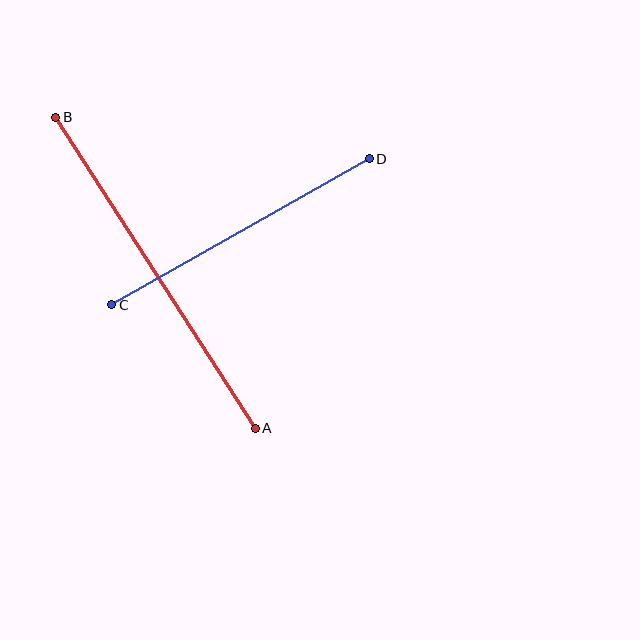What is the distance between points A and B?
The distance is approximately 369 pixels.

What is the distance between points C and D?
The distance is approximately 296 pixels.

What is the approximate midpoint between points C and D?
The midpoint is at approximately (240, 232) pixels.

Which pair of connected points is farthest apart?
Points A and B are farthest apart.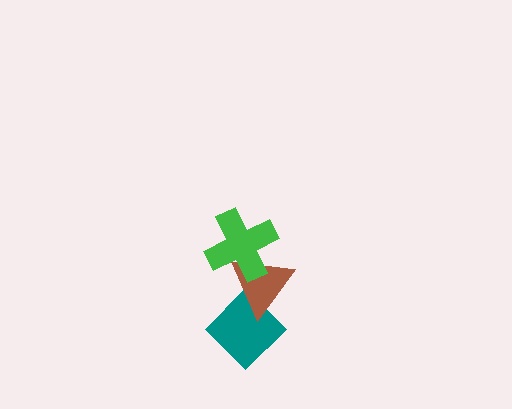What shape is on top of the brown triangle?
The green cross is on top of the brown triangle.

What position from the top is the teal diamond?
The teal diamond is 3rd from the top.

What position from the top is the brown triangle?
The brown triangle is 2nd from the top.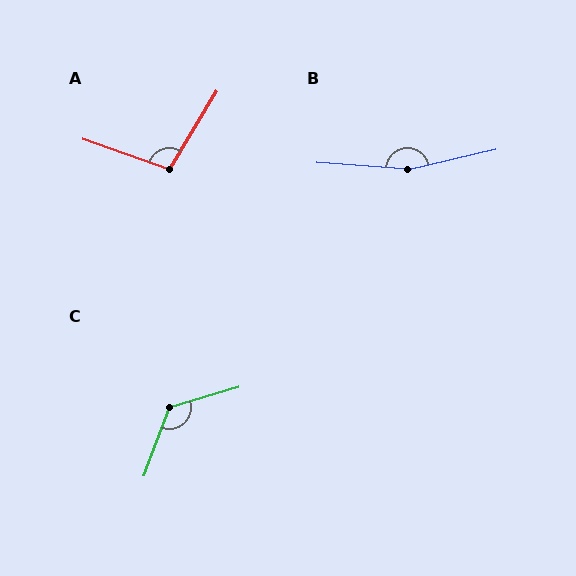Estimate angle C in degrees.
Approximately 127 degrees.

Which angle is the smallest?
A, at approximately 102 degrees.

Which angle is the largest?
B, at approximately 163 degrees.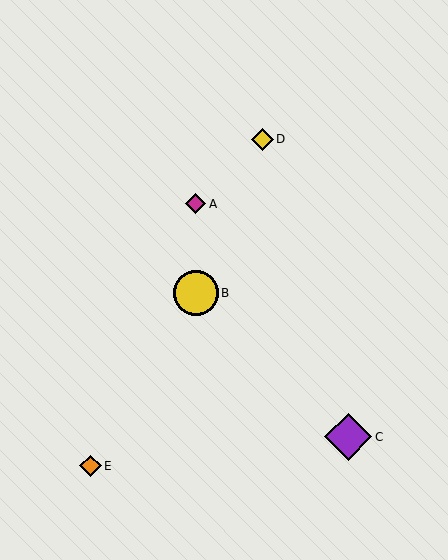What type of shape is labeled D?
Shape D is a yellow diamond.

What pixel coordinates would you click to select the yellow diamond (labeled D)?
Click at (262, 139) to select the yellow diamond D.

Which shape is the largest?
The purple diamond (labeled C) is the largest.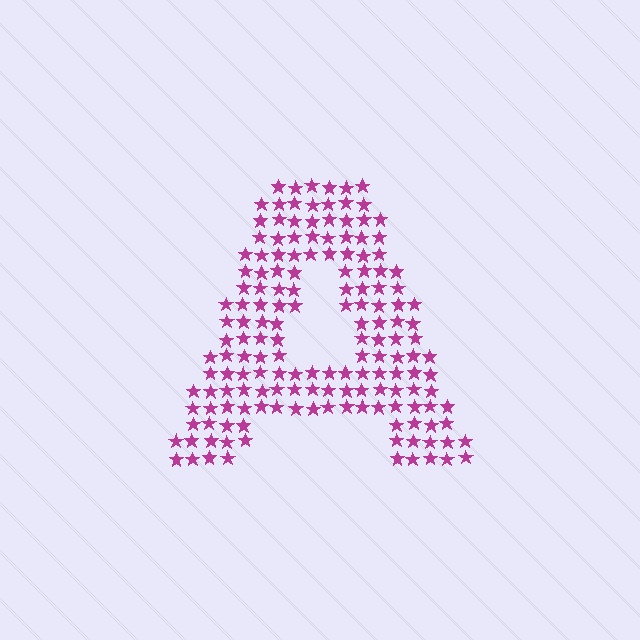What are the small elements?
The small elements are stars.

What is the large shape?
The large shape is the letter A.